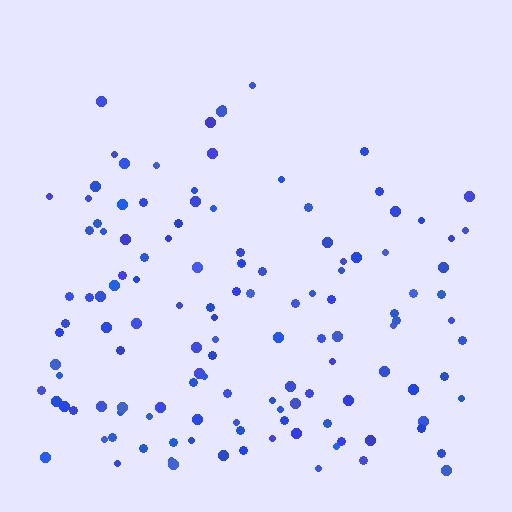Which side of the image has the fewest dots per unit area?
The top.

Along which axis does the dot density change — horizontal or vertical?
Vertical.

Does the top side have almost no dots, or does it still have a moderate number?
Still a moderate number, just noticeably fewer than the bottom.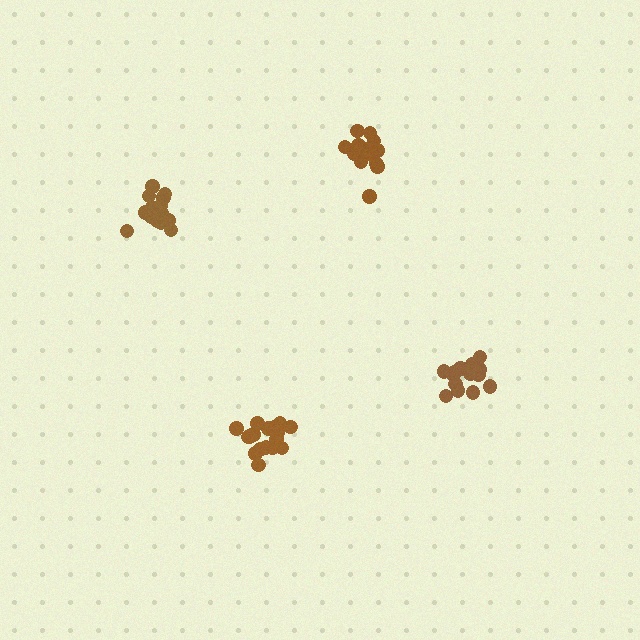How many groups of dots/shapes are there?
There are 4 groups.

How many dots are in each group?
Group 1: 15 dots, Group 2: 18 dots, Group 3: 15 dots, Group 4: 15 dots (63 total).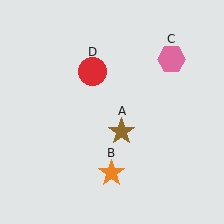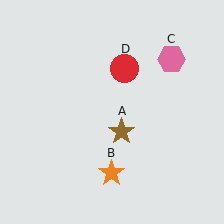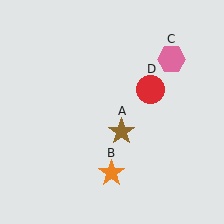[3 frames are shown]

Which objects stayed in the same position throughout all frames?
Brown star (object A) and orange star (object B) and pink hexagon (object C) remained stationary.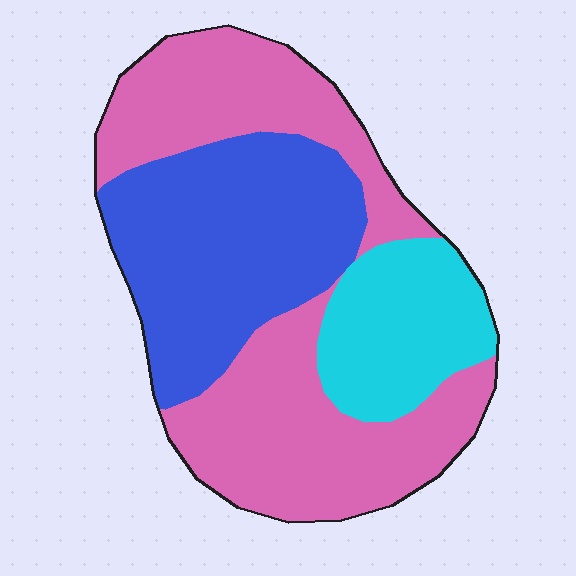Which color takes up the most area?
Pink, at roughly 50%.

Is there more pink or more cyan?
Pink.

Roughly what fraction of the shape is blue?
Blue covers 34% of the shape.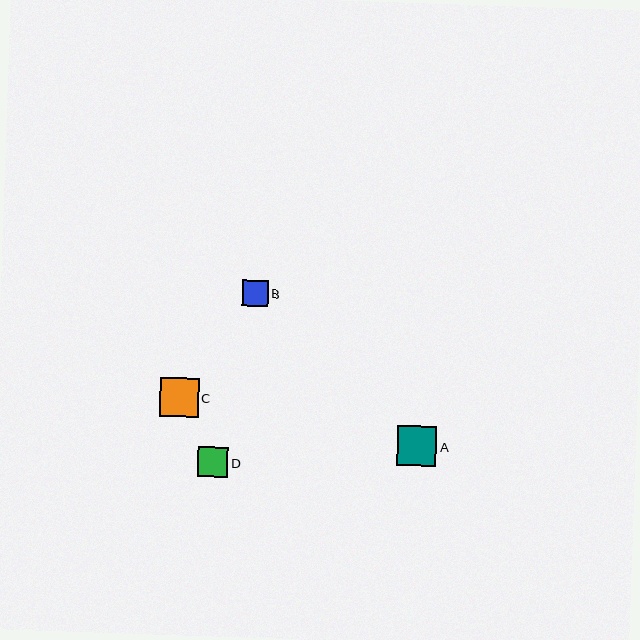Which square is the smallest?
Square B is the smallest with a size of approximately 26 pixels.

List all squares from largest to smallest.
From largest to smallest: A, C, D, B.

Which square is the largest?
Square A is the largest with a size of approximately 40 pixels.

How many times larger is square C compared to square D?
Square C is approximately 1.3 times the size of square D.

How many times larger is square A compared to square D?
Square A is approximately 1.3 times the size of square D.